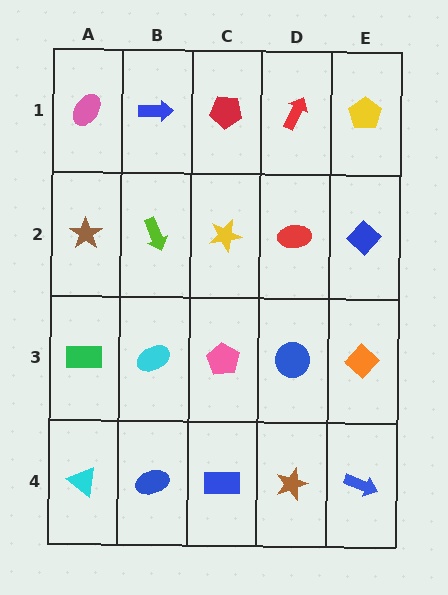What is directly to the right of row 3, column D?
An orange diamond.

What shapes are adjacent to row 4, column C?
A pink pentagon (row 3, column C), a blue ellipse (row 4, column B), a brown star (row 4, column D).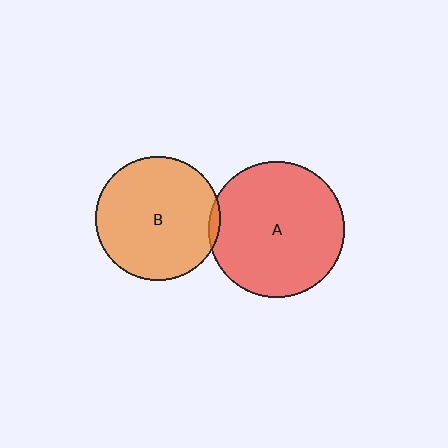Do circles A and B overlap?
Yes.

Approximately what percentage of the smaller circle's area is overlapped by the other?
Approximately 5%.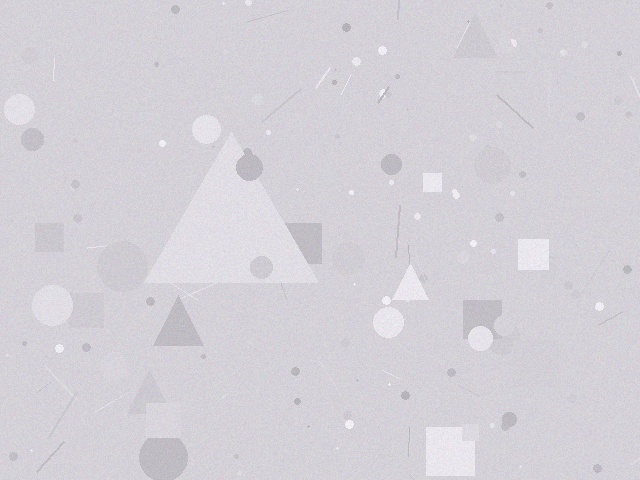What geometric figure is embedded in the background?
A triangle is embedded in the background.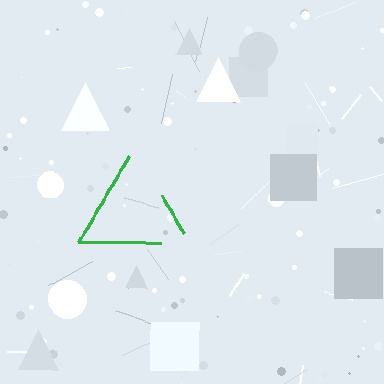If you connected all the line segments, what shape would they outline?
They would outline a triangle.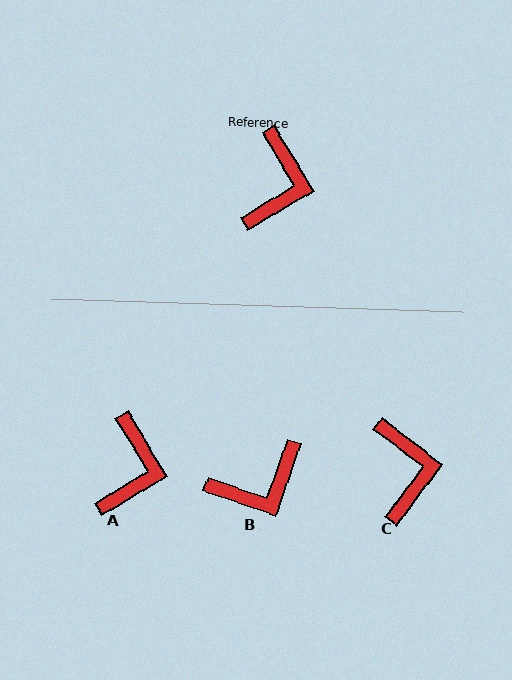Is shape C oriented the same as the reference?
No, it is off by about 22 degrees.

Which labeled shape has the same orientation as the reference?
A.